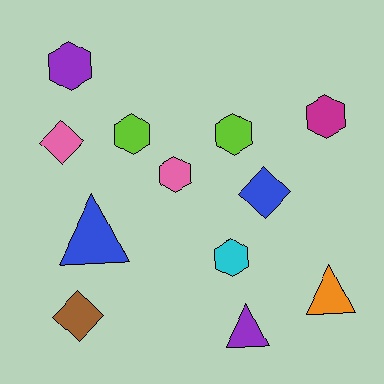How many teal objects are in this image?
There are no teal objects.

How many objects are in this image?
There are 12 objects.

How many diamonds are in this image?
There are 3 diamonds.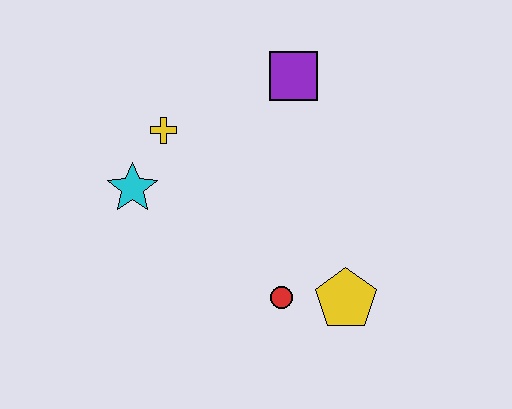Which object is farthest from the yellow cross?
The yellow pentagon is farthest from the yellow cross.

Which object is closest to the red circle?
The yellow pentagon is closest to the red circle.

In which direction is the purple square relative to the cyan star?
The purple square is to the right of the cyan star.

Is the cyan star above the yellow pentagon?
Yes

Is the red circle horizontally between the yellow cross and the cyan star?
No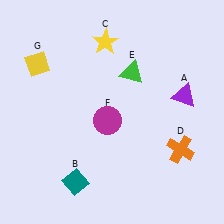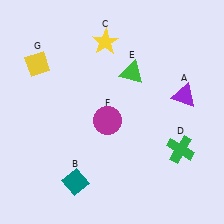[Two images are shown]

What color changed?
The cross (D) changed from orange in Image 1 to green in Image 2.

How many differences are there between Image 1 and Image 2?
There is 1 difference between the two images.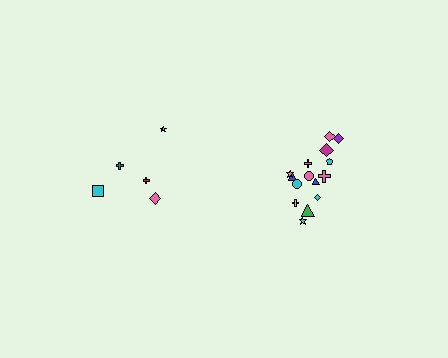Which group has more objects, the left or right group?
The right group.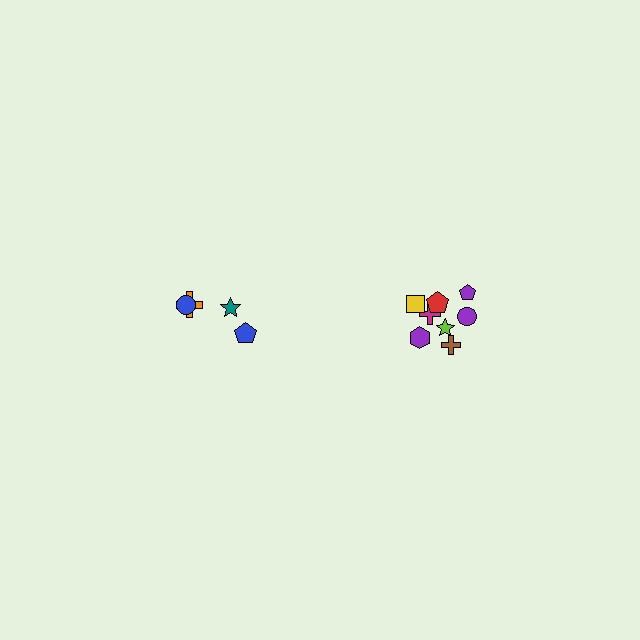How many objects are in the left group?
There are 4 objects.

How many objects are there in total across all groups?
There are 12 objects.